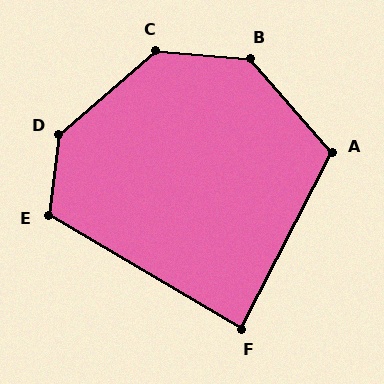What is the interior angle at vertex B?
Approximately 136 degrees (obtuse).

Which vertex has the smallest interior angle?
F, at approximately 87 degrees.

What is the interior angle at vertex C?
Approximately 135 degrees (obtuse).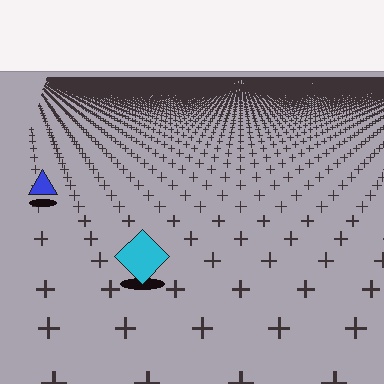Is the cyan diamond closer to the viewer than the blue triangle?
Yes. The cyan diamond is closer — you can tell from the texture gradient: the ground texture is coarser near it.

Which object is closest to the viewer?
The cyan diamond is closest. The texture marks near it are larger and more spread out.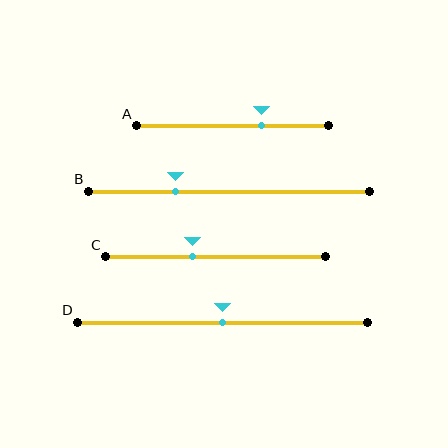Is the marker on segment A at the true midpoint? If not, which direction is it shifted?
No, the marker on segment A is shifted to the right by about 15% of the segment length.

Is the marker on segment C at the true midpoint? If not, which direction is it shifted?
No, the marker on segment C is shifted to the left by about 10% of the segment length.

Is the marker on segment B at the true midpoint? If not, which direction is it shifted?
No, the marker on segment B is shifted to the left by about 19% of the segment length.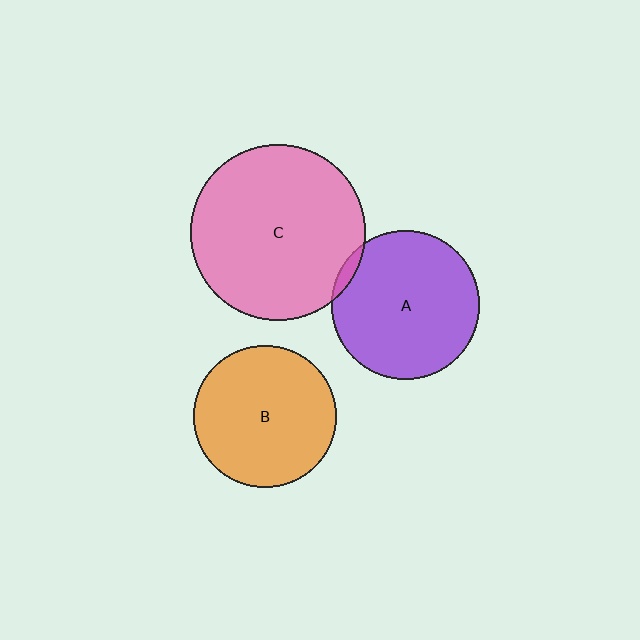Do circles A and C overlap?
Yes.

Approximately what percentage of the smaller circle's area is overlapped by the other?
Approximately 5%.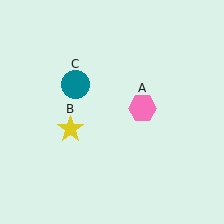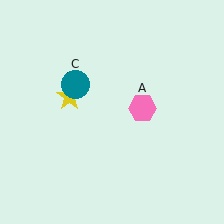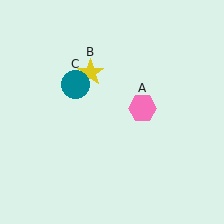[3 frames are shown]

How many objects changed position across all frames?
1 object changed position: yellow star (object B).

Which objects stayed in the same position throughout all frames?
Pink hexagon (object A) and teal circle (object C) remained stationary.